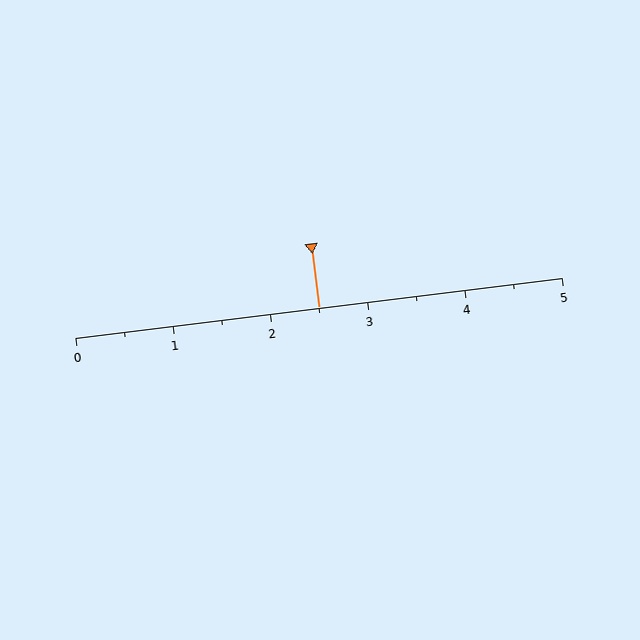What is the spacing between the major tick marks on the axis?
The major ticks are spaced 1 apart.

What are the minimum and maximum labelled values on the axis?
The axis runs from 0 to 5.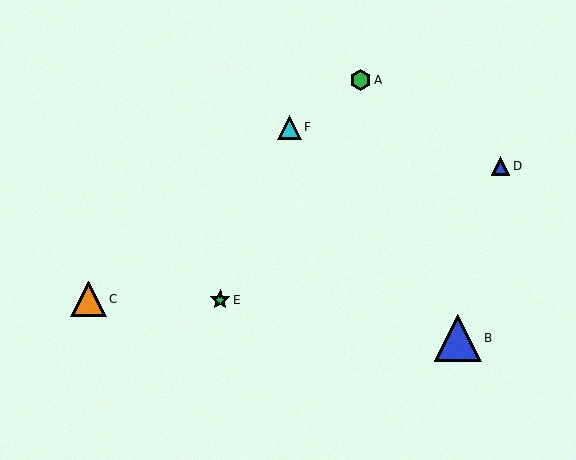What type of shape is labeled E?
Shape E is a green star.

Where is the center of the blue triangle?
The center of the blue triangle is at (458, 338).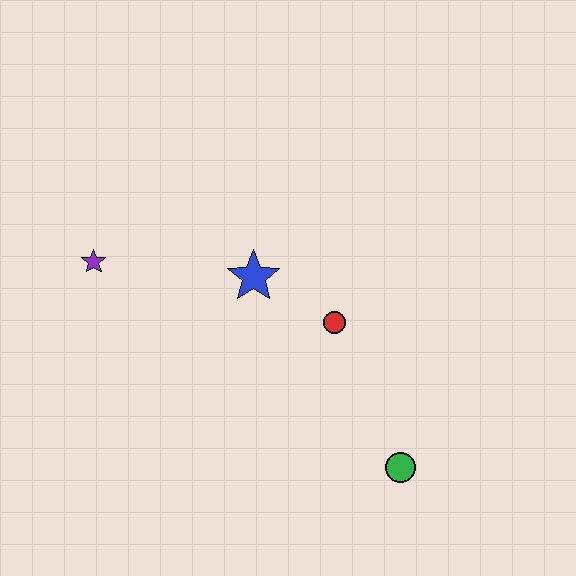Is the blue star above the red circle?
Yes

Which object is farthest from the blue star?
The green circle is farthest from the blue star.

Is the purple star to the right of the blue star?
No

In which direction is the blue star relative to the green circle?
The blue star is above the green circle.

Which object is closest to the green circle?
The red circle is closest to the green circle.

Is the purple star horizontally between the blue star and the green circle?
No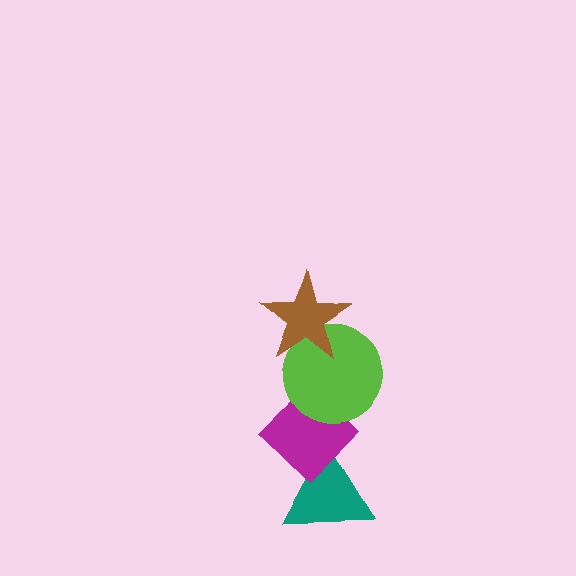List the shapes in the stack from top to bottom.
From top to bottom: the brown star, the lime circle, the magenta diamond, the teal triangle.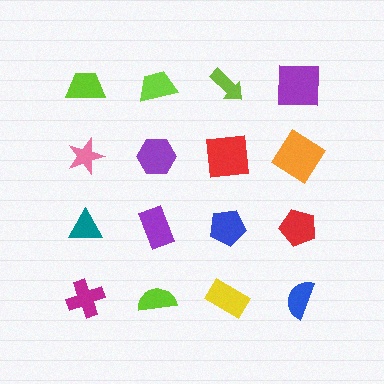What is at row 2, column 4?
An orange diamond.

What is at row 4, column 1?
A magenta cross.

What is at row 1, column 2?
A lime trapezoid.